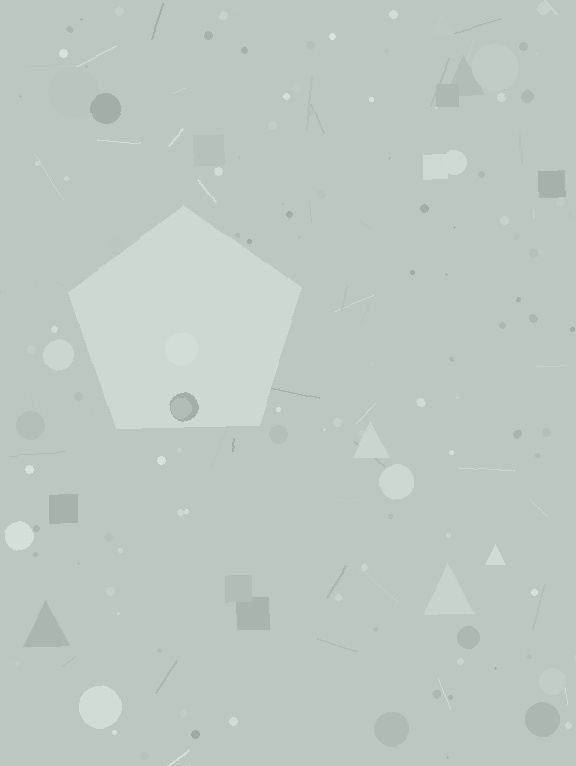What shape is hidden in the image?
A pentagon is hidden in the image.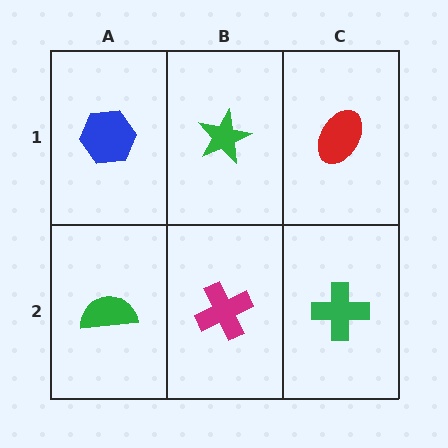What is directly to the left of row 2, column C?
A magenta cross.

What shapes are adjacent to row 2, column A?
A blue hexagon (row 1, column A), a magenta cross (row 2, column B).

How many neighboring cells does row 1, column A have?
2.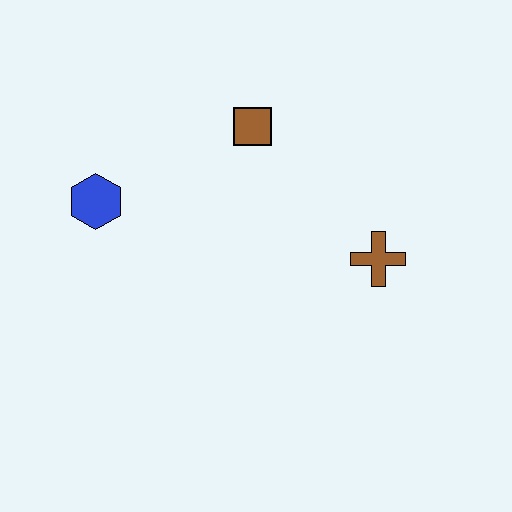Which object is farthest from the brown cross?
The blue hexagon is farthest from the brown cross.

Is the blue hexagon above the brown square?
No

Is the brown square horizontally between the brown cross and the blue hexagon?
Yes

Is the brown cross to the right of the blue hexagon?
Yes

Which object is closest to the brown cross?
The brown square is closest to the brown cross.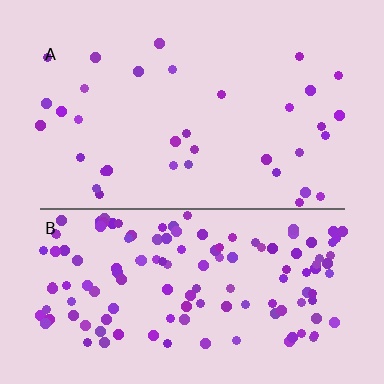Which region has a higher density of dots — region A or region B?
B (the bottom).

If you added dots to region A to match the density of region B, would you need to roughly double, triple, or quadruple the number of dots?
Approximately quadruple.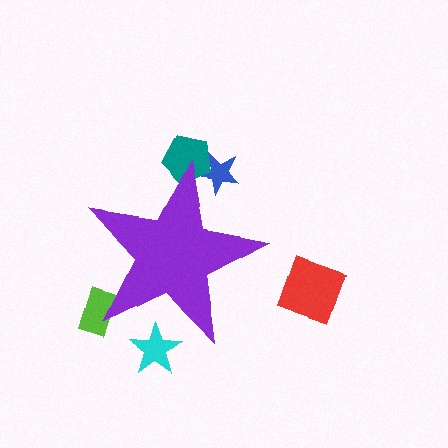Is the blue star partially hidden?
Yes, the blue star is partially hidden behind the purple star.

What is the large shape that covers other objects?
A purple star.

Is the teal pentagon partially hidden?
Yes, the teal pentagon is partially hidden behind the purple star.